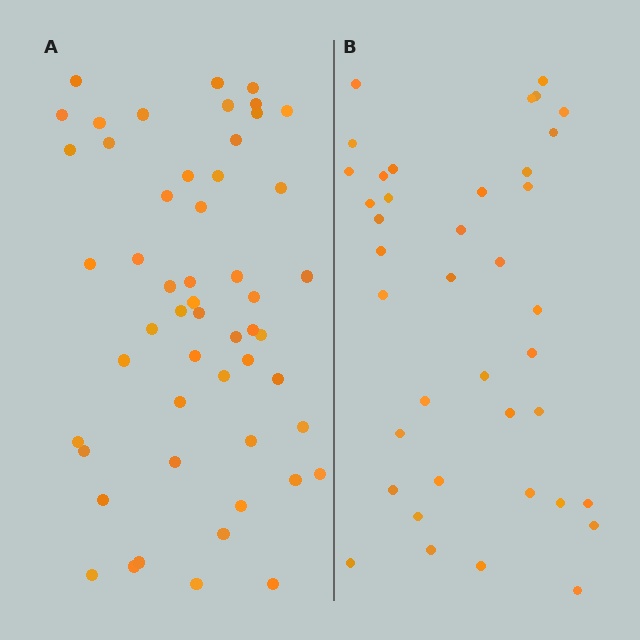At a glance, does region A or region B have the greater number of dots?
Region A (the left region) has more dots.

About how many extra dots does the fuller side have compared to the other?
Region A has approximately 15 more dots than region B.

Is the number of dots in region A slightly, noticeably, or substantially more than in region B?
Region A has noticeably more, but not dramatically so. The ratio is roughly 1.4 to 1.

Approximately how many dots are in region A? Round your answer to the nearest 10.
About 50 dots. (The exact count is 53, which rounds to 50.)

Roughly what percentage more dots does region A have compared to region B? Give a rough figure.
About 35% more.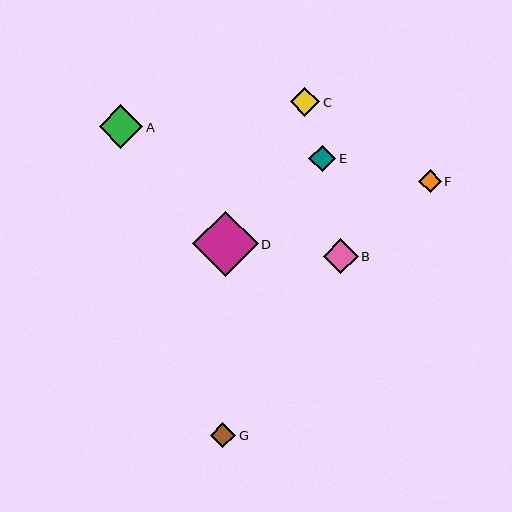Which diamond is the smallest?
Diamond F is the smallest with a size of approximately 23 pixels.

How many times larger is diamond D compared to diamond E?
Diamond D is approximately 2.4 times the size of diamond E.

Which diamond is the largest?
Diamond D is the largest with a size of approximately 65 pixels.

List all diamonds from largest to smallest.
From largest to smallest: D, A, B, C, E, G, F.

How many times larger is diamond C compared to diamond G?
Diamond C is approximately 1.1 times the size of diamond G.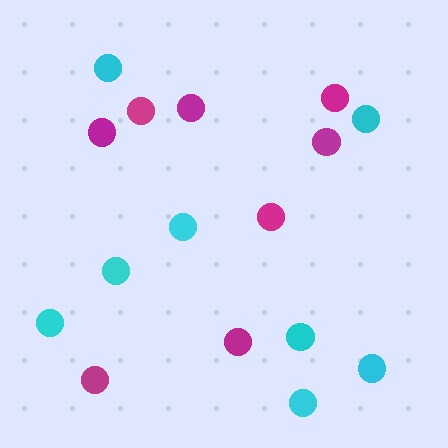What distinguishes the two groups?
There are 2 groups: one group of cyan circles (8) and one group of magenta circles (8).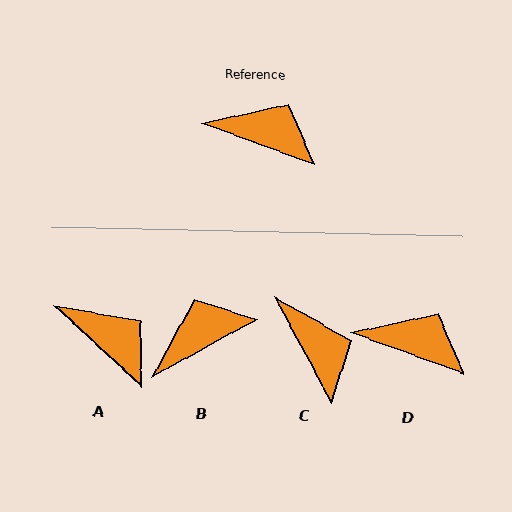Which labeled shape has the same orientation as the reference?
D.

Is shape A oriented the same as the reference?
No, it is off by about 23 degrees.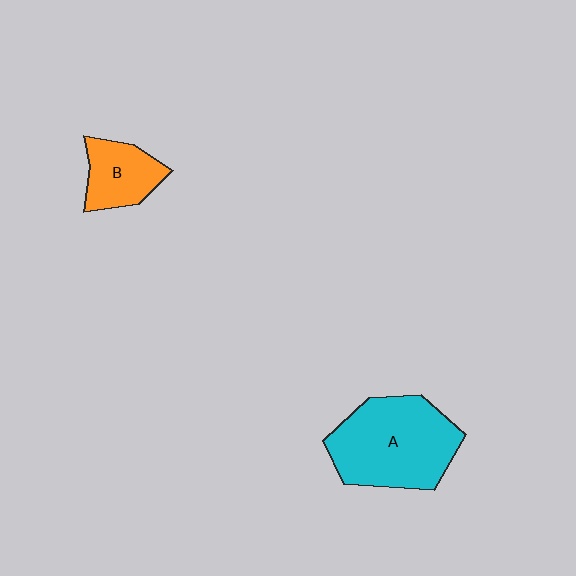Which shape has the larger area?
Shape A (cyan).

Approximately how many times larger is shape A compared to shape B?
Approximately 2.2 times.